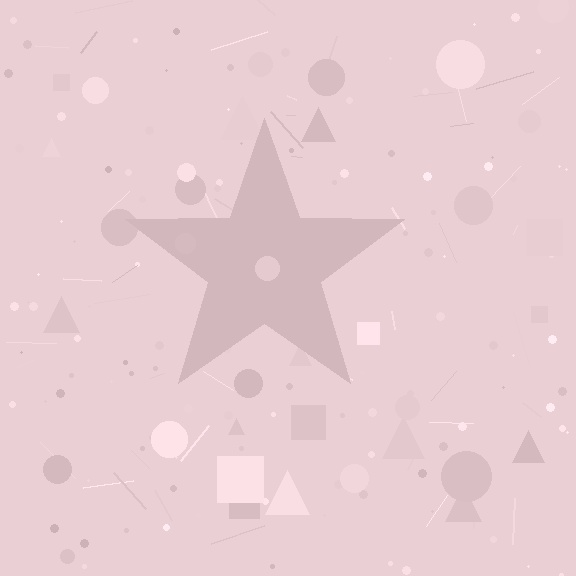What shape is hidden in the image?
A star is hidden in the image.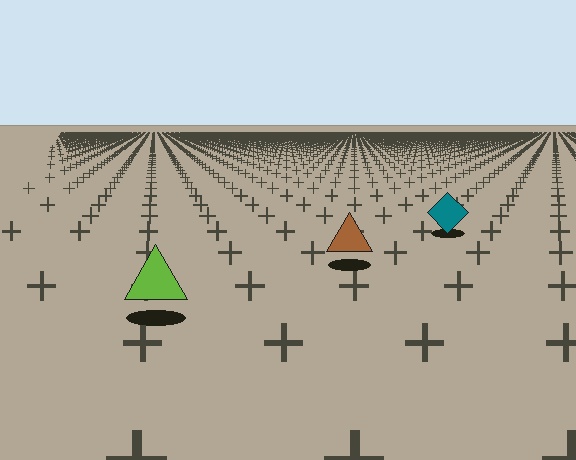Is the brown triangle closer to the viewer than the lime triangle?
No. The lime triangle is closer — you can tell from the texture gradient: the ground texture is coarser near it.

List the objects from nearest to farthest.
From nearest to farthest: the lime triangle, the brown triangle, the teal diamond.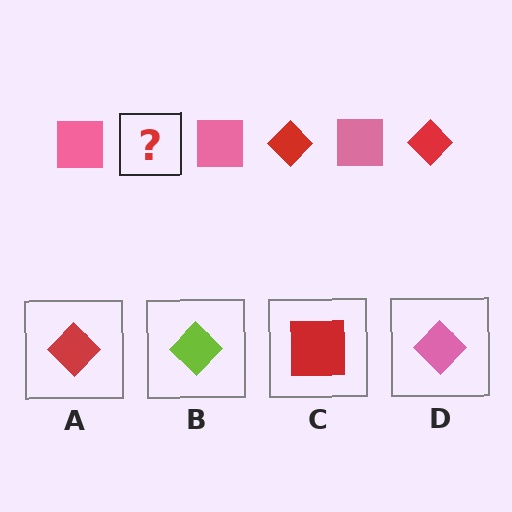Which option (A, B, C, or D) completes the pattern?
A.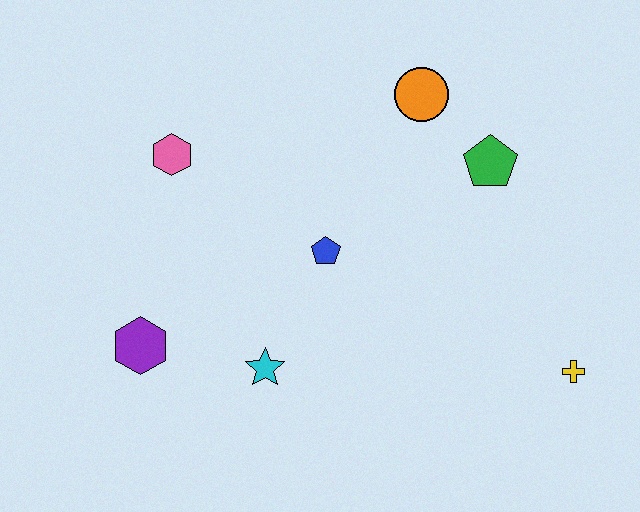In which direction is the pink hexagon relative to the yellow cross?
The pink hexagon is to the left of the yellow cross.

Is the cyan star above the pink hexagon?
No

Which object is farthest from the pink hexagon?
The yellow cross is farthest from the pink hexagon.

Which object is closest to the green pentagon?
The orange circle is closest to the green pentagon.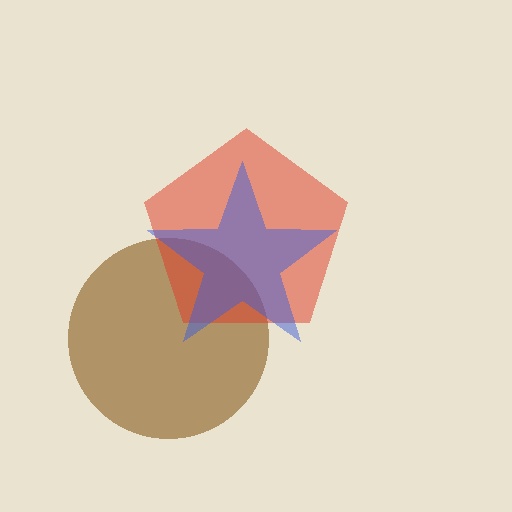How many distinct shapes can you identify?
There are 3 distinct shapes: a brown circle, a red pentagon, a blue star.